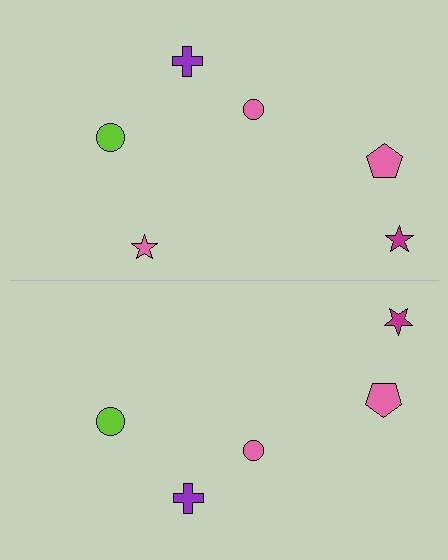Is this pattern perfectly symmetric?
No, the pattern is not perfectly symmetric. A pink star is missing from the bottom side.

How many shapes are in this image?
There are 11 shapes in this image.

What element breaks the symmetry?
A pink star is missing from the bottom side.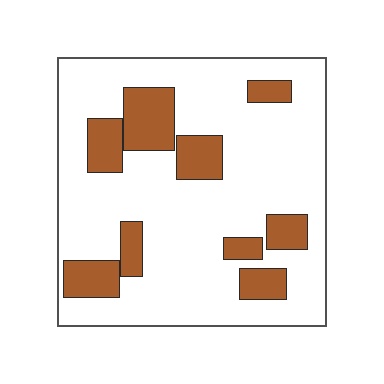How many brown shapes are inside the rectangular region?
9.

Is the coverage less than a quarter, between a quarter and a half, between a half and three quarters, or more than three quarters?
Less than a quarter.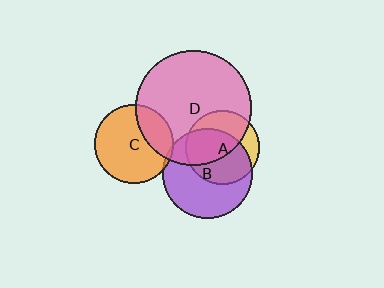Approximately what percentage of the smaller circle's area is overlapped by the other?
Approximately 5%.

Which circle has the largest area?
Circle D (pink).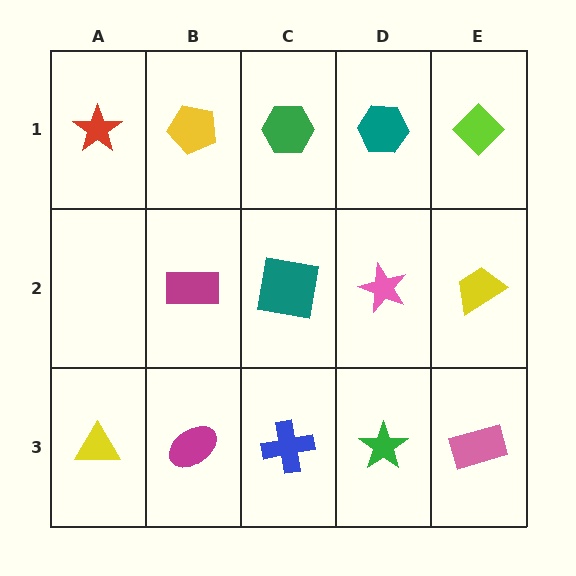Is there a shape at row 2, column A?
No, that cell is empty.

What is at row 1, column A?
A red star.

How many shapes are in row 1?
5 shapes.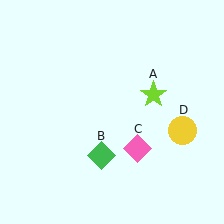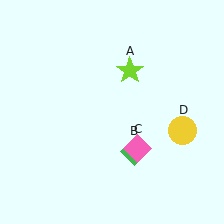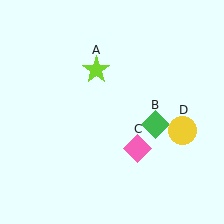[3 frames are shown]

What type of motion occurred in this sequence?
The lime star (object A), green diamond (object B) rotated counterclockwise around the center of the scene.